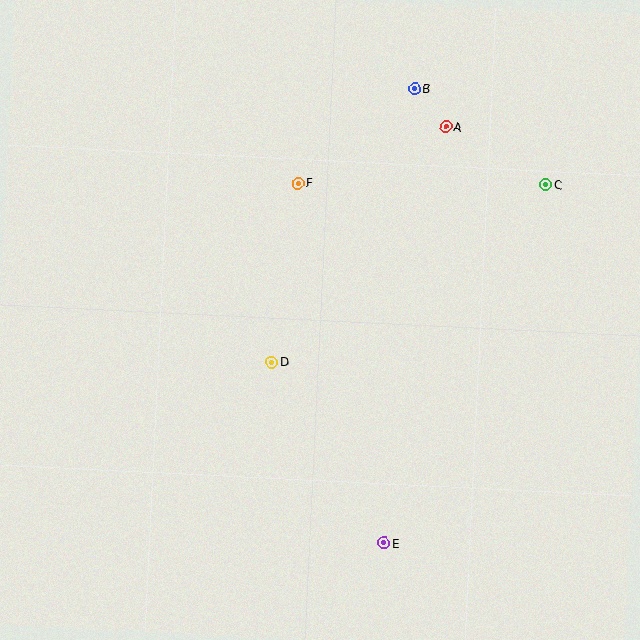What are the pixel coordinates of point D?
Point D is at (272, 362).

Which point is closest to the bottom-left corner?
Point D is closest to the bottom-left corner.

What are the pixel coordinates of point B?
Point B is at (414, 89).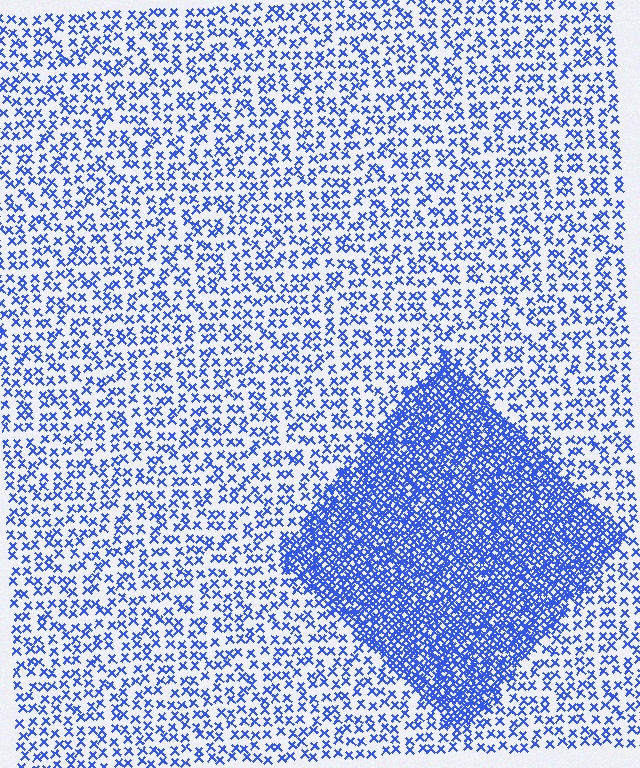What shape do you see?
I see a diamond.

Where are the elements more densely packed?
The elements are more densely packed inside the diamond boundary.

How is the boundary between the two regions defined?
The boundary is defined by a change in element density (approximately 2.8x ratio). All elements are the same color, size, and shape.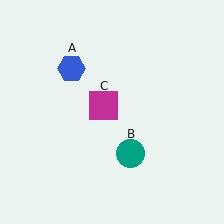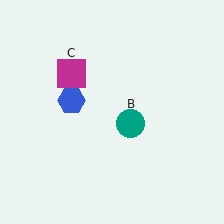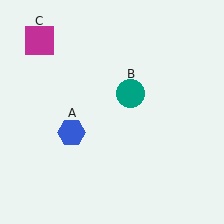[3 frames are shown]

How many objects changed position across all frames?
3 objects changed position: blue hexagon (object A), teal circle (object B), magenta square (object C).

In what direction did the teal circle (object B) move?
The teal circle (object B) moved up.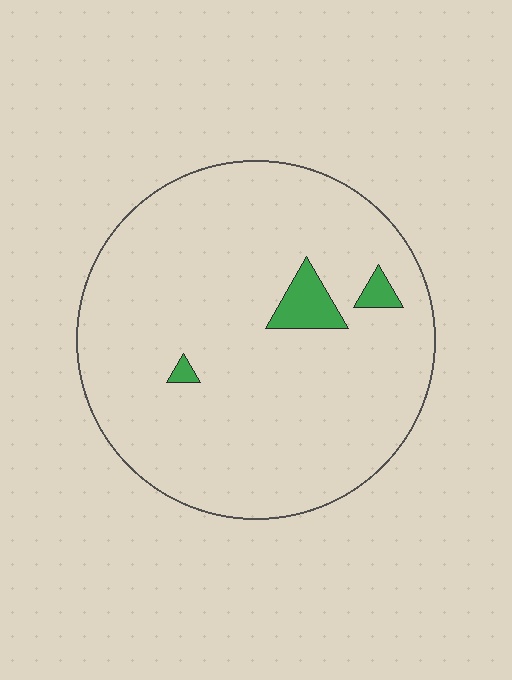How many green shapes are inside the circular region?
3.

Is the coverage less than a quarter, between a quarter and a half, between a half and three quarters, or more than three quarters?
Less than a quarter.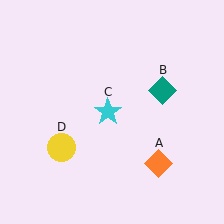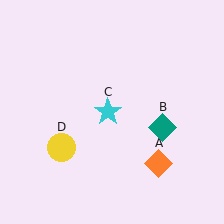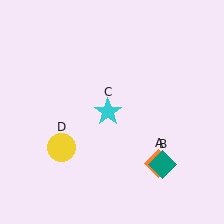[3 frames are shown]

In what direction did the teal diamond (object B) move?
The teal diamond (object B) moved down.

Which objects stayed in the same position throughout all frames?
Orange diamond (object A) and cyan star (object C) and yellow circle (object D) remained stationary.